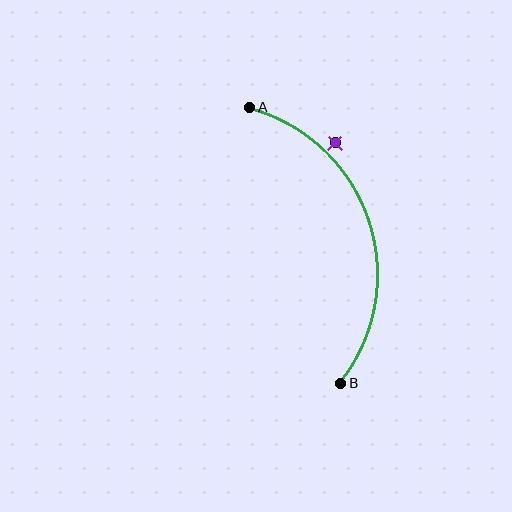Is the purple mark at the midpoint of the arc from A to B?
No — the purple mark does not lie on the arc at all. It sits slightly outside the curve.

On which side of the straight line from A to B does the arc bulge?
The arc bulges to the right of the straight line connecting A and B.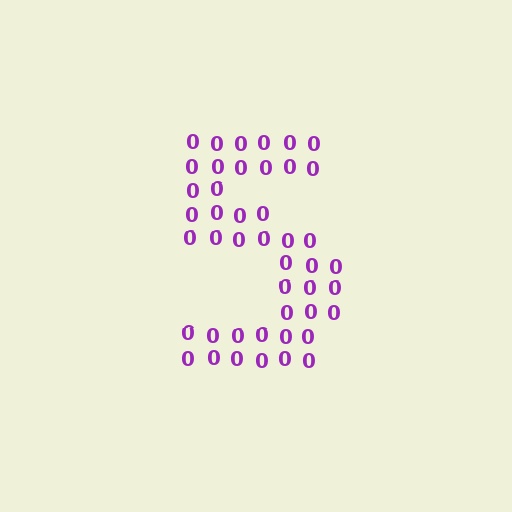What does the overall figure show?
The overall figure shows the digit 5.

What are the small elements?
The small elements are digit 0's.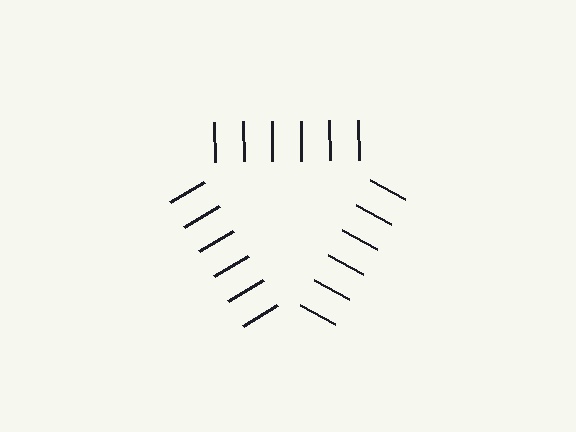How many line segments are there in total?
18 — 6 along each of the 3 edges.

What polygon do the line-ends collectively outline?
An illusory triangle — the line segments terminate on its edges but no continuous stroke is drawn.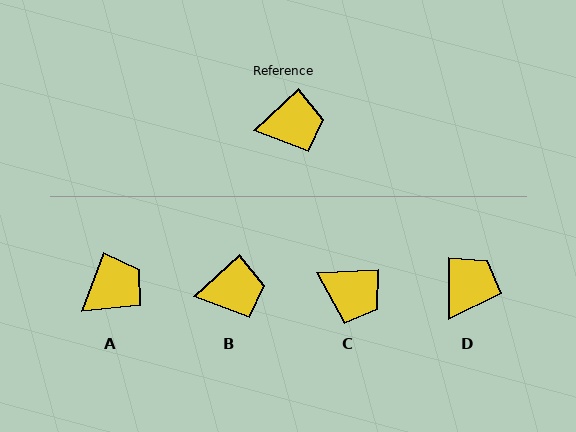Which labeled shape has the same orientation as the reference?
B.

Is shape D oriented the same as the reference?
No, it is off by about 47 degrees.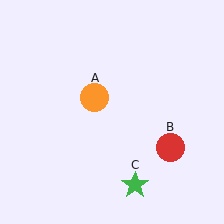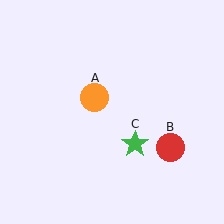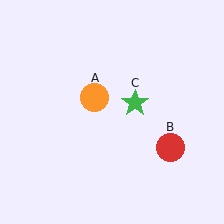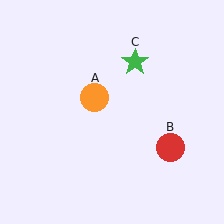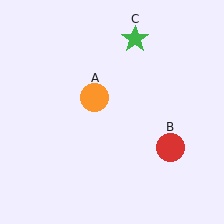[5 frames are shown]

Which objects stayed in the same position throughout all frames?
Orange circle (object A) and red circle (object B) remained stationary.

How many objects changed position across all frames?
1 object changed position: green star (object C).